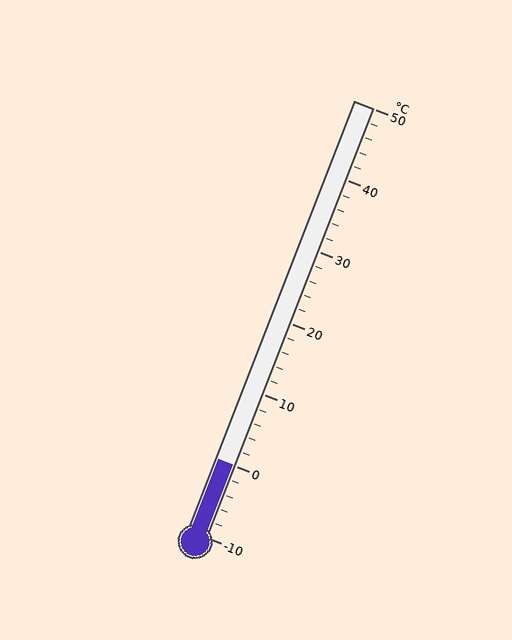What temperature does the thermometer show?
The thermometer shows approximately 0°C.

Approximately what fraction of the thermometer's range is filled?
The thermometer is filled to approximately 15% of its range.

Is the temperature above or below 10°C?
The temperature is below 10°C.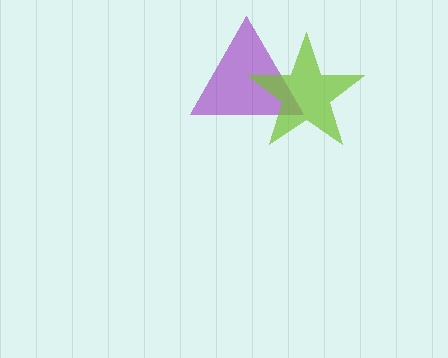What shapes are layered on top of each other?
The layered shapes are: a purple triangle, a lime star.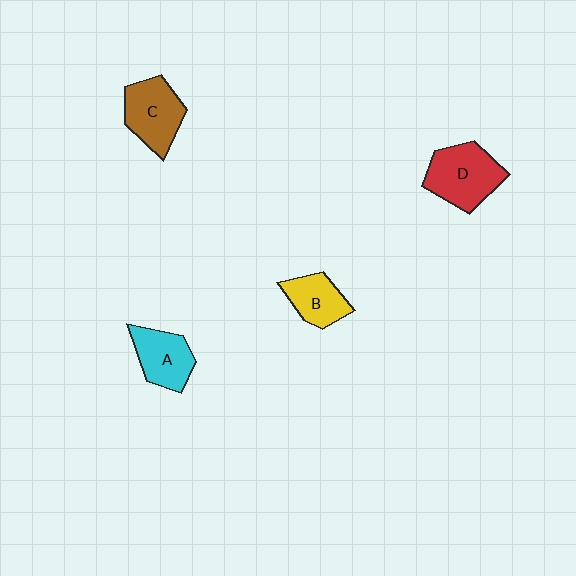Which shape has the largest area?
Shape D (red).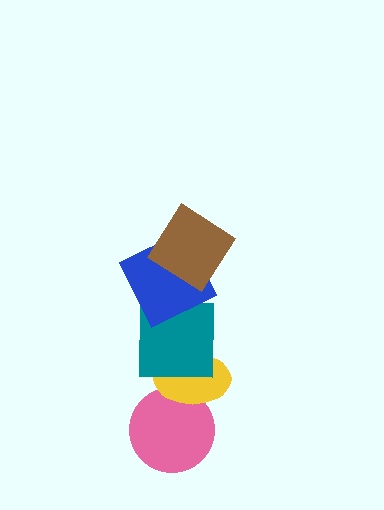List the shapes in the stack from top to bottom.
From top to bottom: the brown diamond, the blue square, the teal square, the yellow ellipse, the pink circle.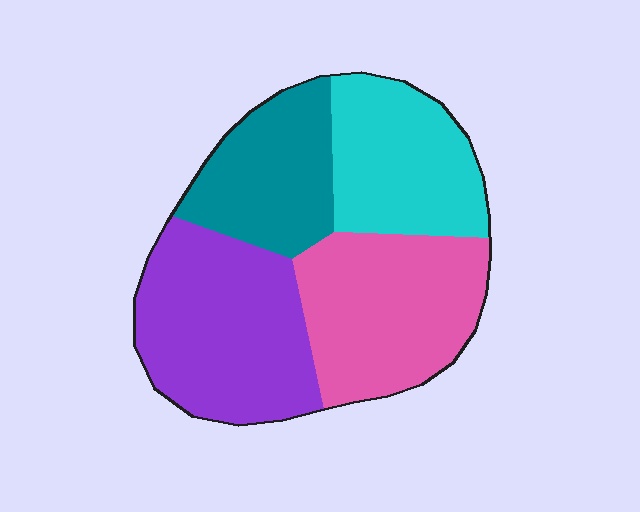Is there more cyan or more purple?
Purple.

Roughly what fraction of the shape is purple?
Purple covers about 30% of the shape.